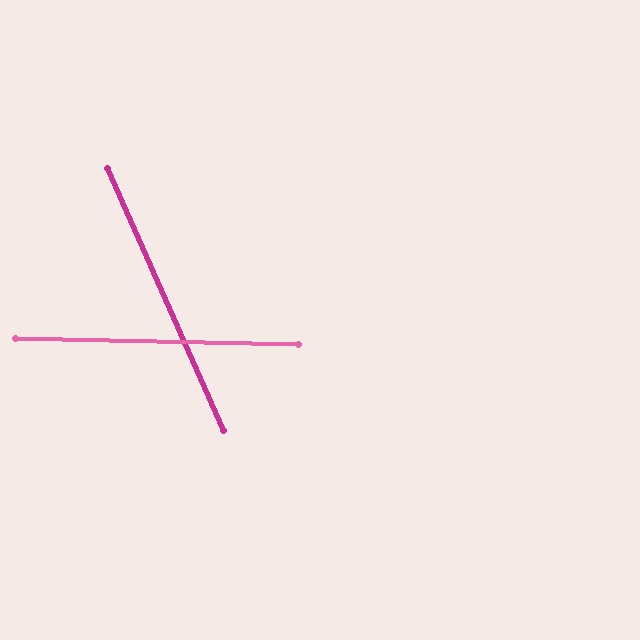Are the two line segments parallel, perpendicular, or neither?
Neither parallel nor perpendicular — they differ by about 65°.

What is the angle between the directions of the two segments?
Approximately 65 degrees.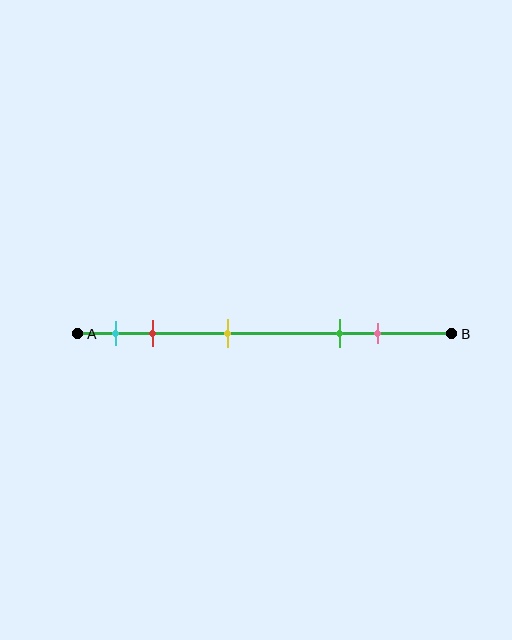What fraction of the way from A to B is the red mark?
The red mark is approximately 20% (0.2) of the way from A to B.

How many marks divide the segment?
There are 5 marks dividing the segment.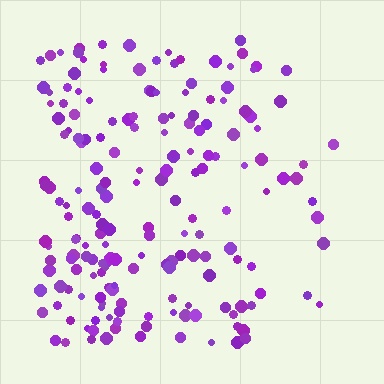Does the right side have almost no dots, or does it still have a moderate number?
Still a moderate number, just noticeably fewer than the left.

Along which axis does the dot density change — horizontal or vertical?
Horizontal.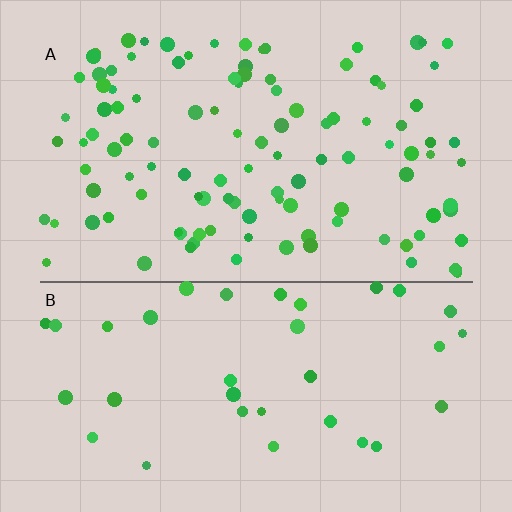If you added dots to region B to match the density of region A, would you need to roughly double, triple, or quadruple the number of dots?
Approximately triple.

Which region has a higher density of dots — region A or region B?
A (the top).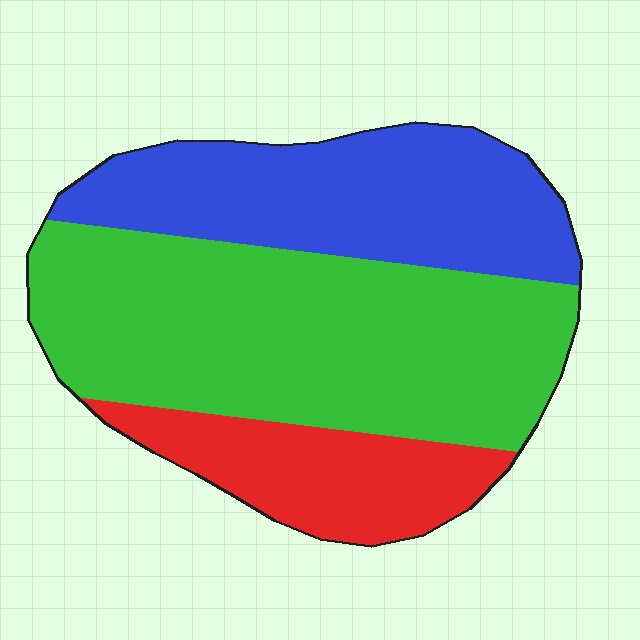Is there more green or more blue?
Green.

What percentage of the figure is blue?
Blue takes up between a quarter and a half of the figure.